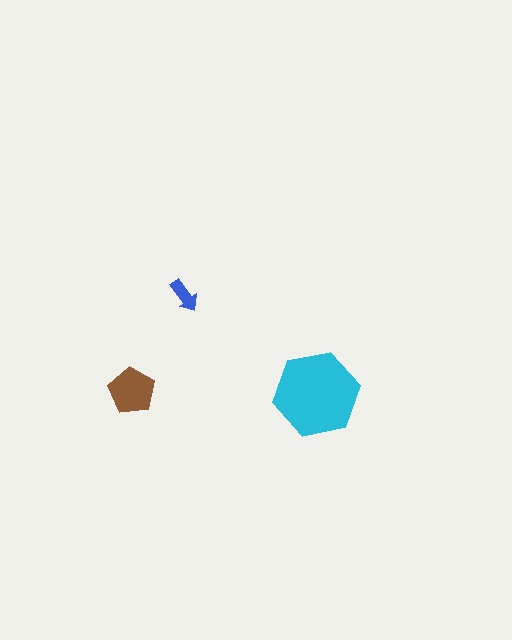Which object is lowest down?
The cyan hexagon is bottommost.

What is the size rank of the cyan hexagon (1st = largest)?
1st.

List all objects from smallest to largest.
The blue arrow, the brown pentagon, the cyan hexagon.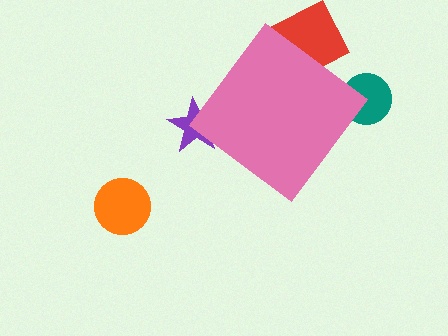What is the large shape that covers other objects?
A pink diamond.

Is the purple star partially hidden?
Yes, the purple star is partially hidden behind the pink diamond.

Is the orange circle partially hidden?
No, the orange circle is fully visible.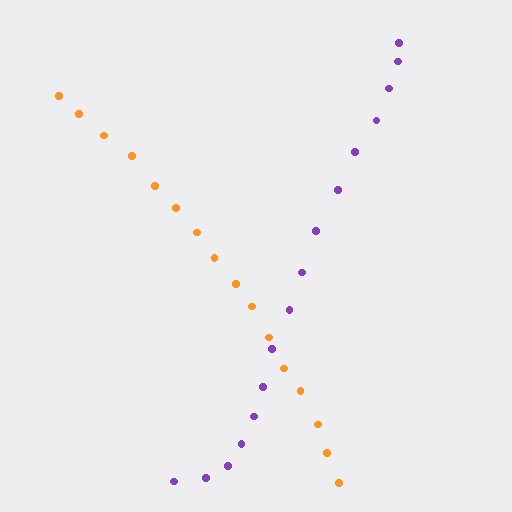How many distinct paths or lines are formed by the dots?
There are 2 distinct paths.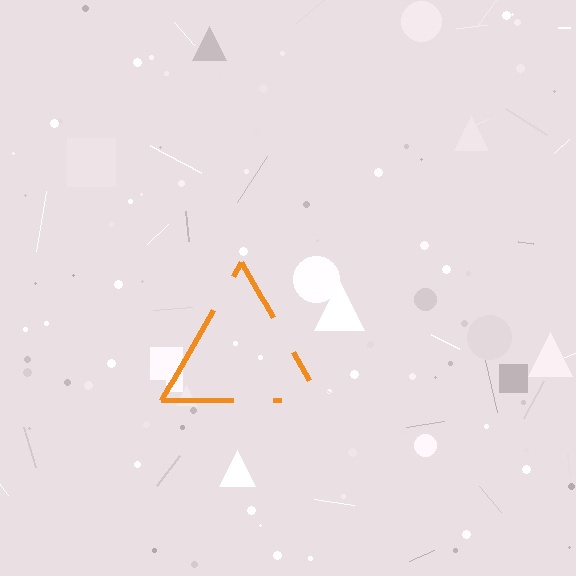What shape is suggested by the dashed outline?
The dashed outline suggests a triangle.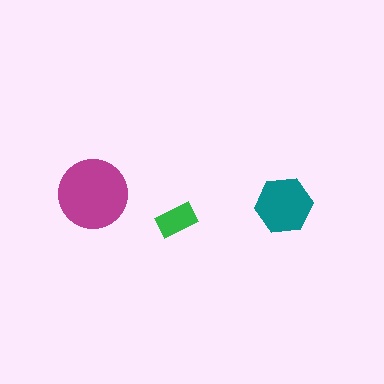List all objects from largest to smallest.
The magenta circle, the teal hexagon, the green rectangle.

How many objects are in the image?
There are 3 objects in the image.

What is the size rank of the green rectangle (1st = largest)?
3rd.